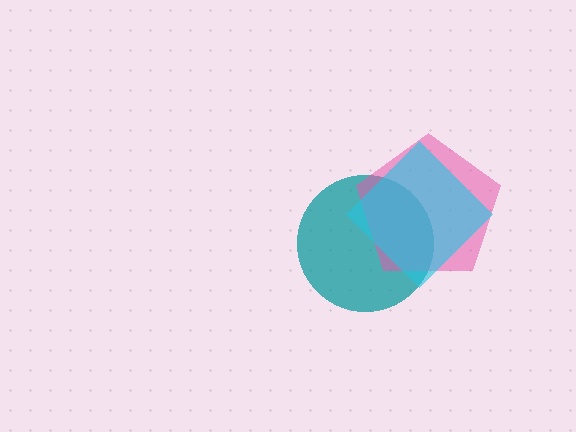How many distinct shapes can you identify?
There are 3 distinct shapes: a teal circle, a pink pentagon, a cyan diamond.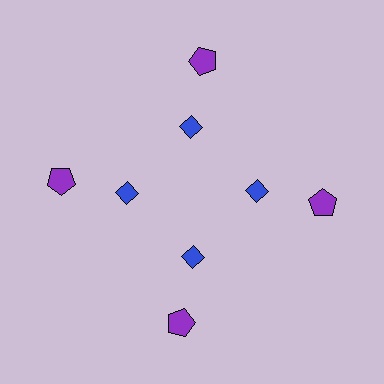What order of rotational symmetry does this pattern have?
This pattern has 4-fold rotational symmetry.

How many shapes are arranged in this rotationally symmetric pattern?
There are 8 shapes, arranged in 4 groups of 2.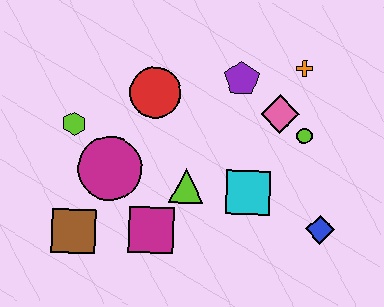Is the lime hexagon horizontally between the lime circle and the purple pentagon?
No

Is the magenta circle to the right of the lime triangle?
No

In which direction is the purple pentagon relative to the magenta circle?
The purple pentagon is to the right of the magenta circle.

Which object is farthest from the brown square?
The orange cross is farthest from the brown square.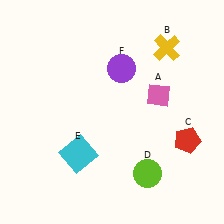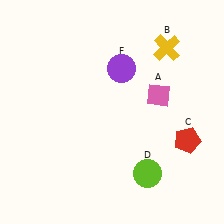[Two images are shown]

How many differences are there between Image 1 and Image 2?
There is 1 difference between the two images.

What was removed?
The cyan square (E) was removed in Image 2.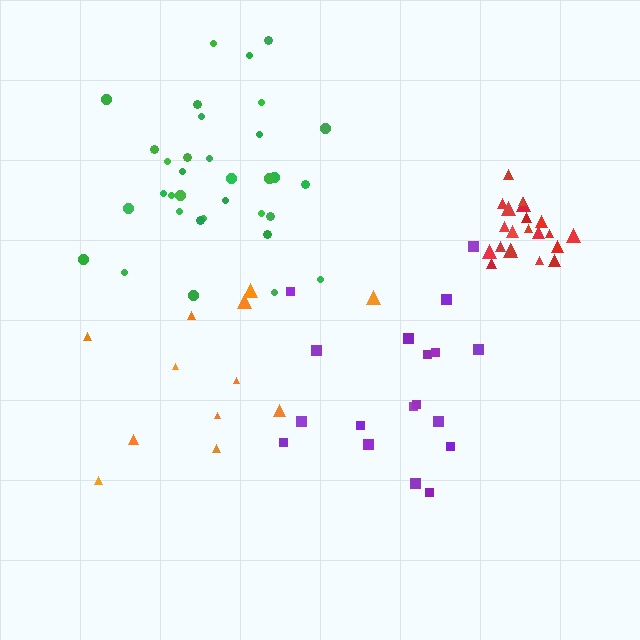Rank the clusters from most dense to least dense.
red, green, purple, orange.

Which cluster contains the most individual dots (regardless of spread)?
Green (34).